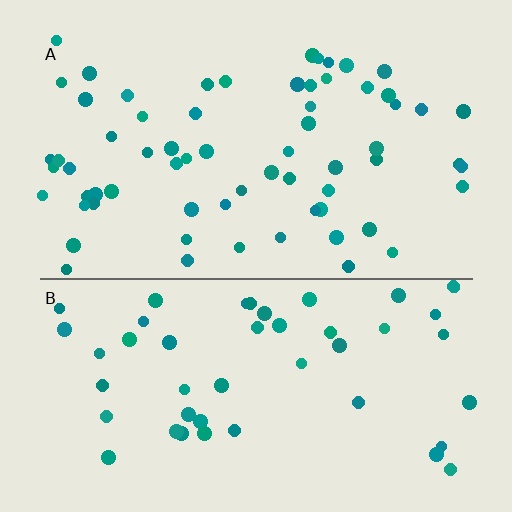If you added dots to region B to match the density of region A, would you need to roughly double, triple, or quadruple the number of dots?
Approximately double.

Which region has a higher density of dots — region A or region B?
A (the top).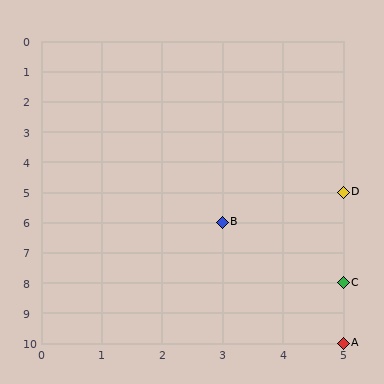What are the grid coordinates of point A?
Point A is at grid coordinates (5, 10).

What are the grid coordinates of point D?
Point D is at grid coordinates (5, 5).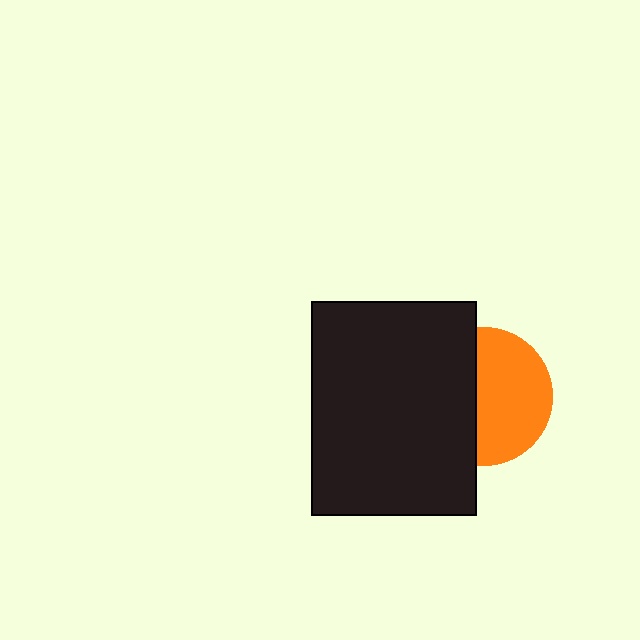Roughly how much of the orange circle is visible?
About half of it is visible (roughly 55%).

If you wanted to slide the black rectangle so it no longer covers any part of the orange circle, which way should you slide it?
Slide it left — that is the most direct way to separate the two shapes.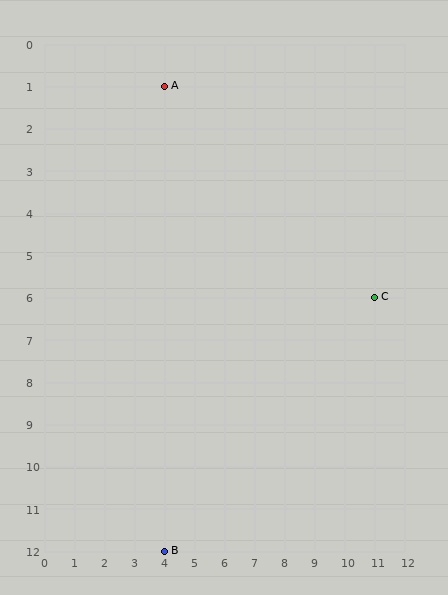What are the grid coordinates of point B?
Point B is at grid coordinates (4, 12).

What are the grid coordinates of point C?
Point C is at grid coordinates (11, 6).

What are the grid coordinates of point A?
Point A is at grid coordinates (4, 1).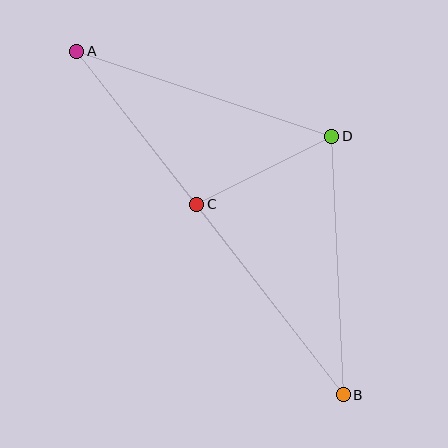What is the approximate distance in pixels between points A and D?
The distance between A and D is approximately 269 pixels.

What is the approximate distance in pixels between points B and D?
The distance between B and D is approximately 259 pixels.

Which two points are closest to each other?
Points C and D are closest to each other.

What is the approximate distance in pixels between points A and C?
The distance between A and C is approximately 194 pixels.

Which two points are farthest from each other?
Points A and B are farthest from each other.